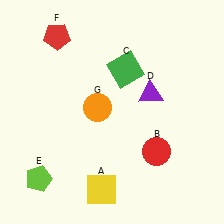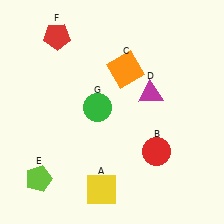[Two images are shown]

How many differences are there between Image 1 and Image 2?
There are 3 differences between the two images.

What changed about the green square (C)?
In Image 1, C is green. In Image 2, it changed to orange.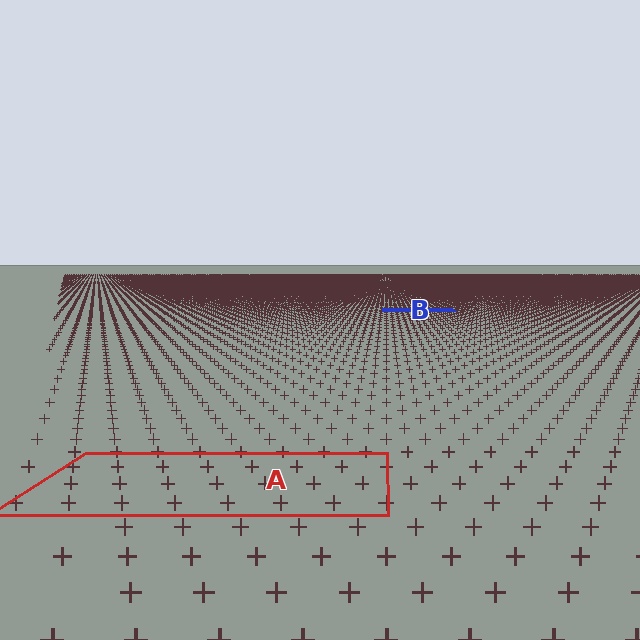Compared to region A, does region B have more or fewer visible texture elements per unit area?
Region B has more texture elements per unit area — they are packed more densely because it is farther away.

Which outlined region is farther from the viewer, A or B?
Region B is farther from the viewer — the texture elements inside it appear smaller and more densely packed.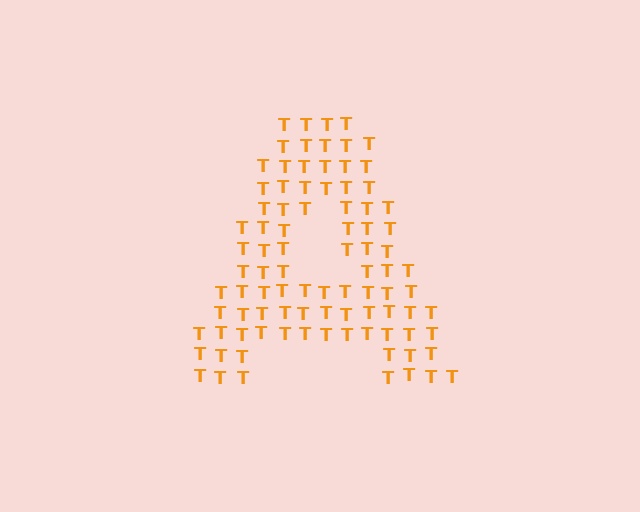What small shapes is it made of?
It is made of small letter T's.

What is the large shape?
The large shape is the letter A.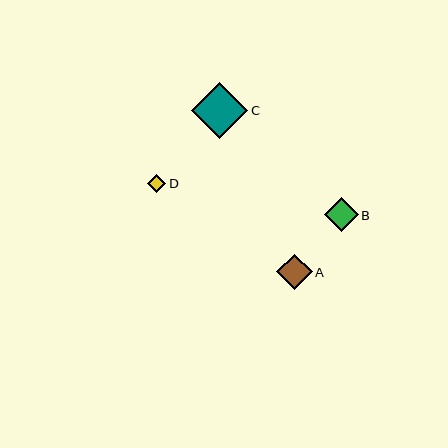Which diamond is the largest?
Diamond C is the largest with a size of approximately 56 pixels.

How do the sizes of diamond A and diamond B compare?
Diamond A and diamond B are approximately the same size.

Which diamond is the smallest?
Diamond D is the smallest with a size of approximately 18 pixels.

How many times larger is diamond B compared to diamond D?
Diamond B is approximately 1.9 times the size of diamond D.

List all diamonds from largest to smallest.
From largest to smallest: C, A, B, D.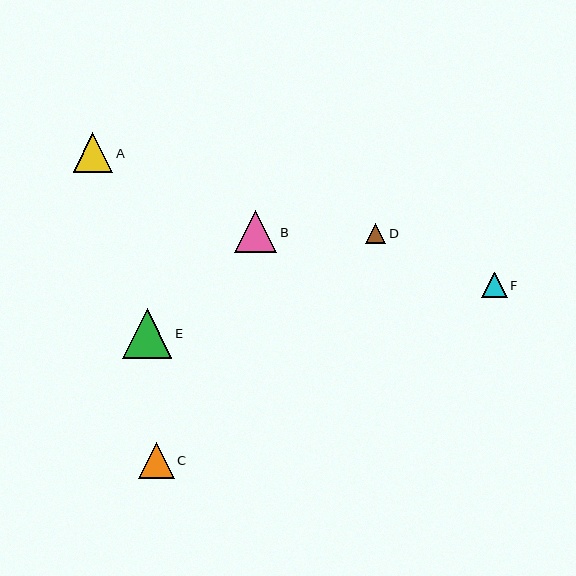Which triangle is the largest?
Triangle E is the largest with a size of approximately 50 pixels.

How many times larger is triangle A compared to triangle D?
Triangle A is approximately 2.0 times the size of triangle D.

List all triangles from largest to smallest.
From largest to smallest: E, B, A, C, F, D.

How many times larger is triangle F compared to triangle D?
Triangle F is approximately 1.3 times the size of triangle D.